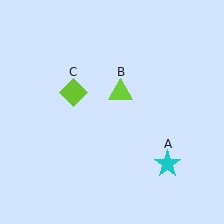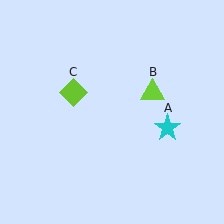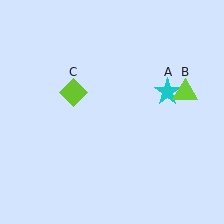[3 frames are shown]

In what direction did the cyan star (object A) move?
The cyan star (object A) moved up.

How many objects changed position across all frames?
2 objects changed position: cyan star (object A), lime triangle (object B).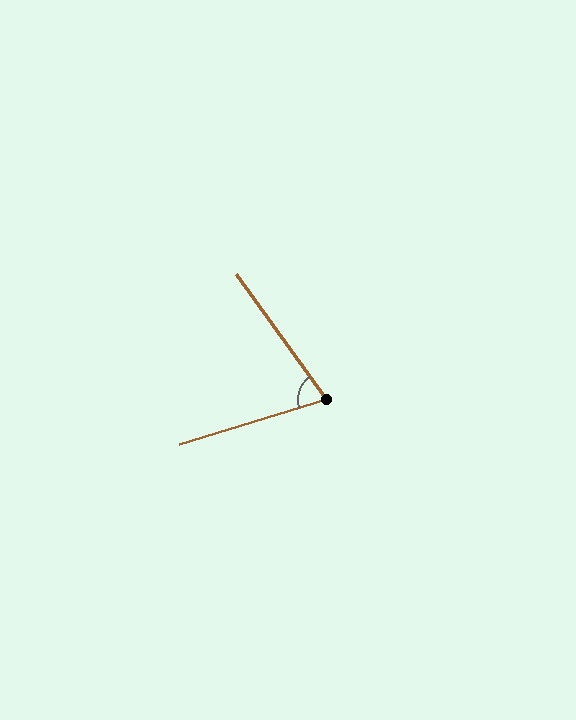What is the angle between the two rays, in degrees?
Approximately 71 degrees.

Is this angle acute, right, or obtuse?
It is acute.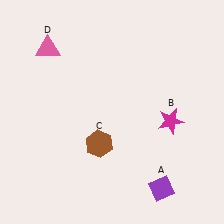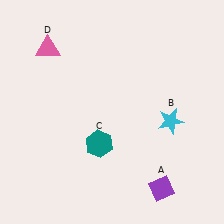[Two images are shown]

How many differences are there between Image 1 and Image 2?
There are 2 differences between the two images.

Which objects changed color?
B changed from magenta to cyan. C changed from brown to teal.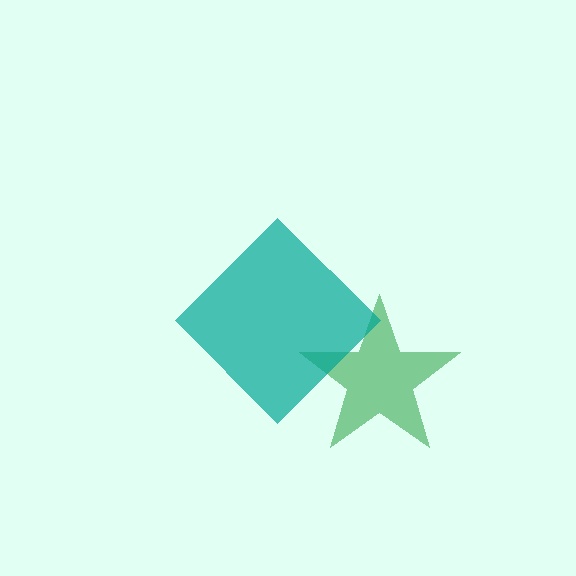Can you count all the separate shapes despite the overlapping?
Yes, there are 2 separate shapes.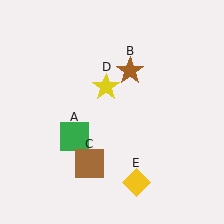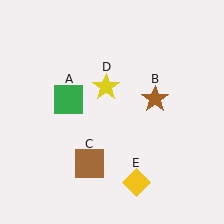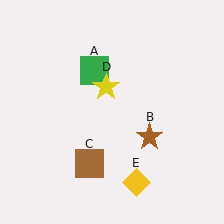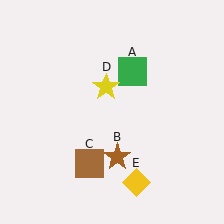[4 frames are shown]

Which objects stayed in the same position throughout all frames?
Brown square (object C) and yellow star (object D) and yellow diamond (object E) remained stationary.